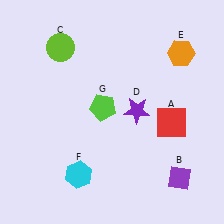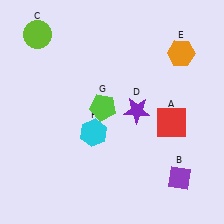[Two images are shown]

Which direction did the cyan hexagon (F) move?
The cyan hexagon (F) moved up.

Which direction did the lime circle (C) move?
The lime circle (C) moved left.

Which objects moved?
The objects that moved are: the lime circle (C), the cyan hexagon (F).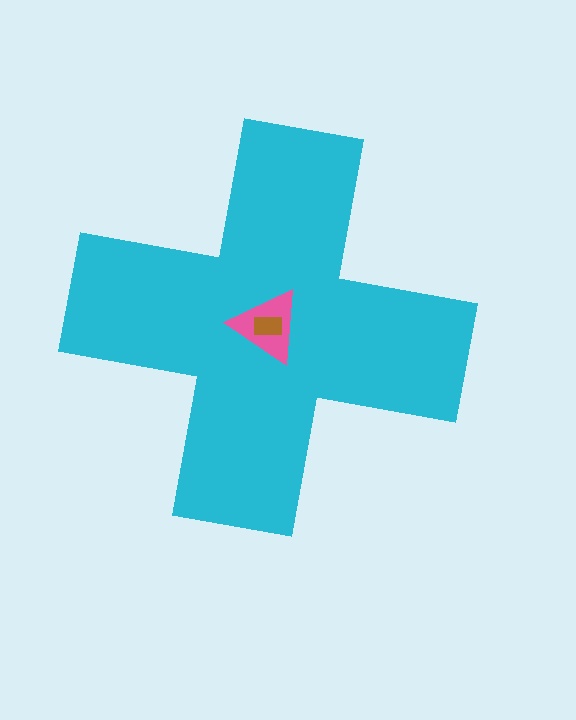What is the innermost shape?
The brown rectangle.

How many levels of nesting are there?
3.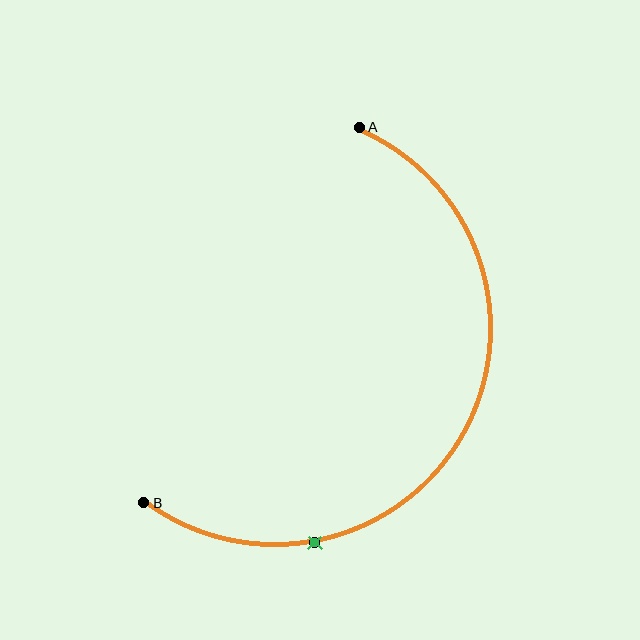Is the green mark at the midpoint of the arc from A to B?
No. The green mark lies on the arc but is closer to endpoint B. The arc midpoint would be at the point on the curve equidistant along the arc from both A and B.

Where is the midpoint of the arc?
The arc midpoint is the point on the curve farthest from the straight line joining A and B. It sits to the right of that line.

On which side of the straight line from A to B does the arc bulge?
The arc bulges to the right of the straight line connecting A and B.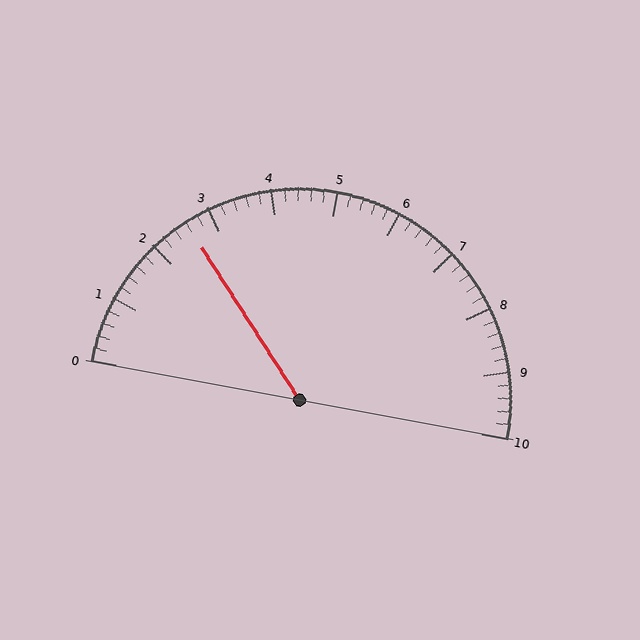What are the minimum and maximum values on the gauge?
The gauge ranges from 0 to 10.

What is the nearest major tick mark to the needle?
The nearest major tick mark is 3.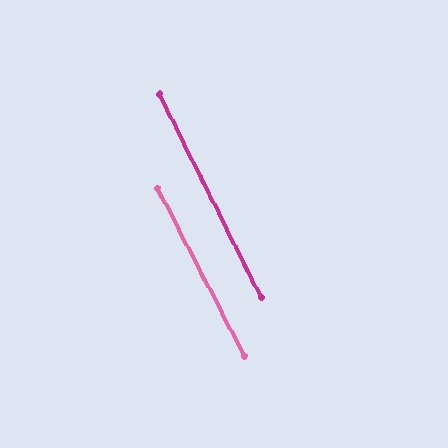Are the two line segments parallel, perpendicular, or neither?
Parallel — their directions differ by only 1.0°.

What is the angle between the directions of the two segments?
Approximately 1 degree.